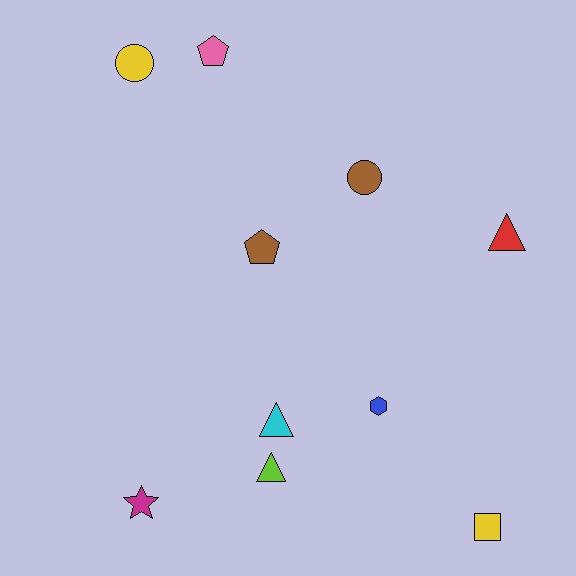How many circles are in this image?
There are 2 circles.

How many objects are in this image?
There are 10 objects.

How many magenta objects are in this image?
There is 1 magenta object.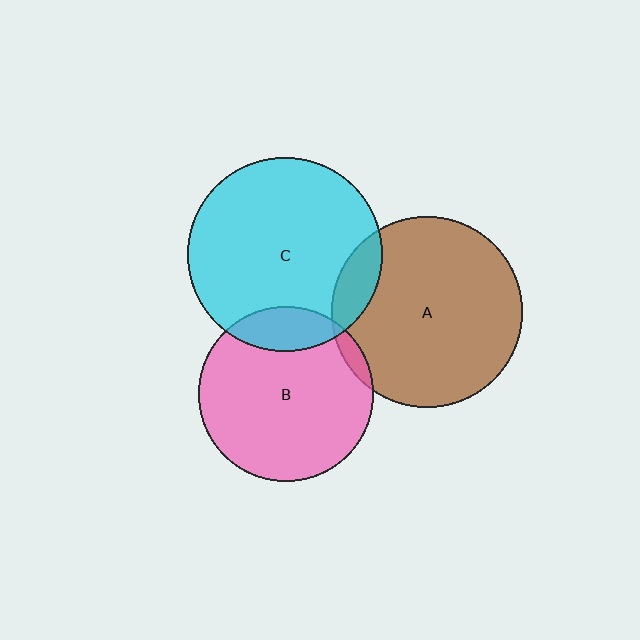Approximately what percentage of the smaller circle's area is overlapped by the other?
Approximately 5%.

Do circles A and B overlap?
Yes.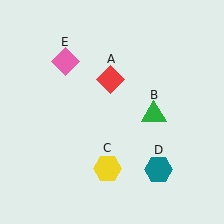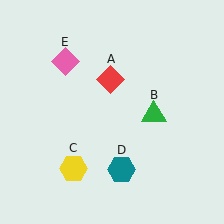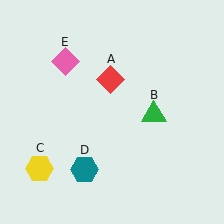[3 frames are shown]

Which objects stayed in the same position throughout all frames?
Red diamond (object A) and green triangle (object B) and pink diamond (object E) remained stationary.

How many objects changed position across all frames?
2 objects changed position: yellow hexagon (object C), teal hexagon (object D).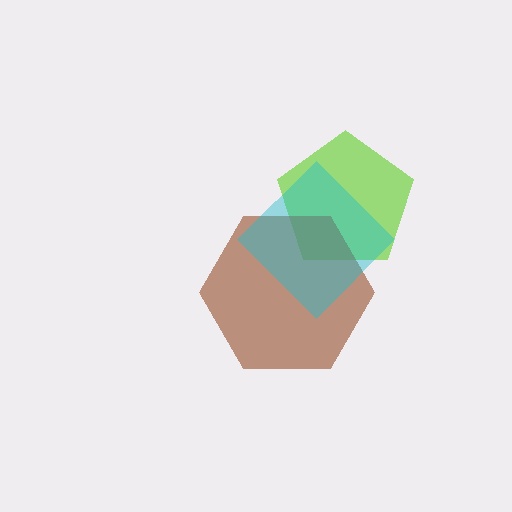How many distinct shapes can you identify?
There are 3 distinct shapes: a lime pentagon, a brown hexagon, a cyan diamond.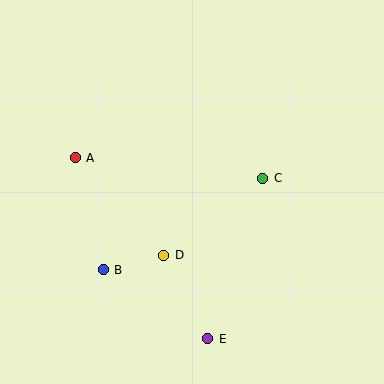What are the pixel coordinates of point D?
Point D is at (164, 255).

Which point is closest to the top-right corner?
Point C is closest to the top-right corner.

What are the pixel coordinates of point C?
Point C is at (263, 178).